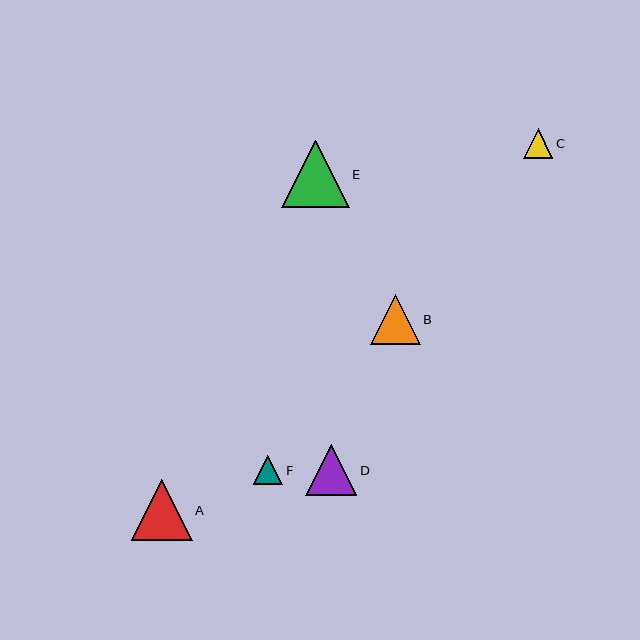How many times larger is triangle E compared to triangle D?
Triangle E is approximately 1.3 times the size of triangle D.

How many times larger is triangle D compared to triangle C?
Triangle D is approximately 1.7 times the size of triangle C.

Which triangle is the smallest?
Triangle C is the smallest with a size of approximately 29 pixels.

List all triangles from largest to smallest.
From largest to smallest: E, A, D, B, F, C.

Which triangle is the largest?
Triangle E is the largest with a size of approximately 68 pixels.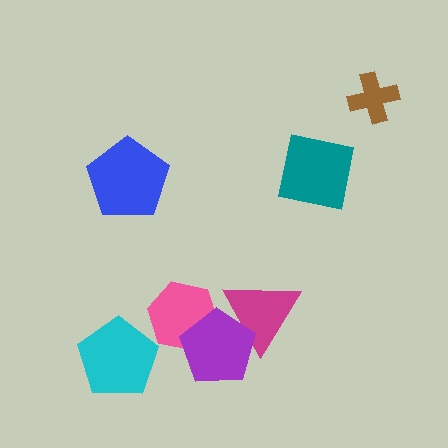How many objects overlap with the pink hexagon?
1 object overlaps with the pink hexagon.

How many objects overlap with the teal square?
0 objects overlap with the teal square.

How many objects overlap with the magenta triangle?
1 object overlaps with the magenta triangle.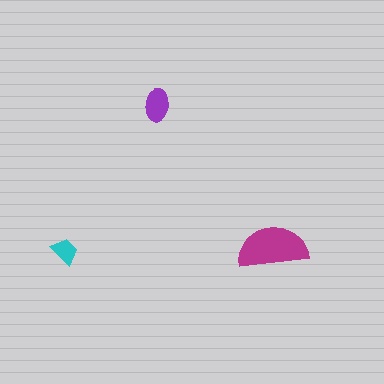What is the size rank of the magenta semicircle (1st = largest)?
1st.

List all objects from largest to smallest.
The magenta semicircle, the purple ellipse, the cyan trapezoid.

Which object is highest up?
The purple ellipse is topmost.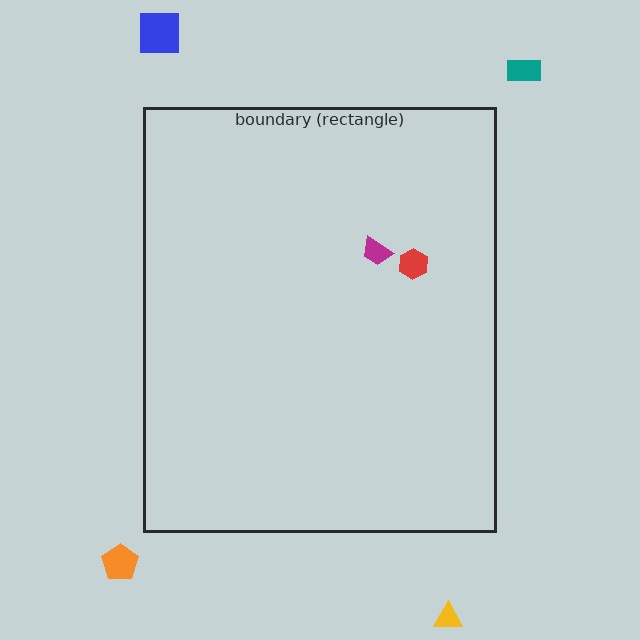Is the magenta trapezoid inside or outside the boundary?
Inside.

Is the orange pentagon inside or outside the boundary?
Outside.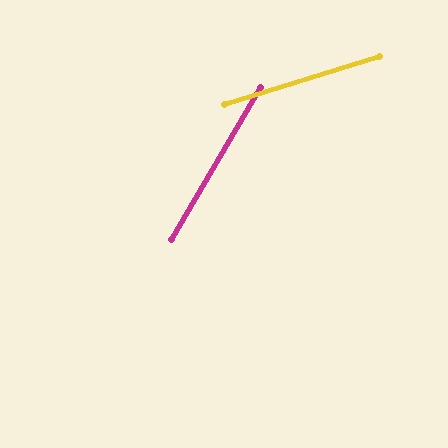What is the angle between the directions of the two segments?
Approximately 43 degrees.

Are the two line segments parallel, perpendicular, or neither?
Neither parallel nor perpendicular — they differ by about 43°.